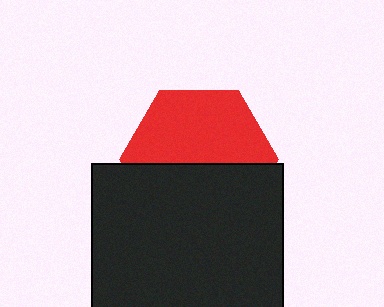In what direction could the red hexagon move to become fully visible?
The red hexagon could move up. That would shift it out from behind the black square entirely.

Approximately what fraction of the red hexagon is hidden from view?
Roughly 46% of the red hexagon is hidden behind the black square.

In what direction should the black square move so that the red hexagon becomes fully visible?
The black square should move down. That is the shortest direction to clear the overlap and leave the red hexagon fully visible.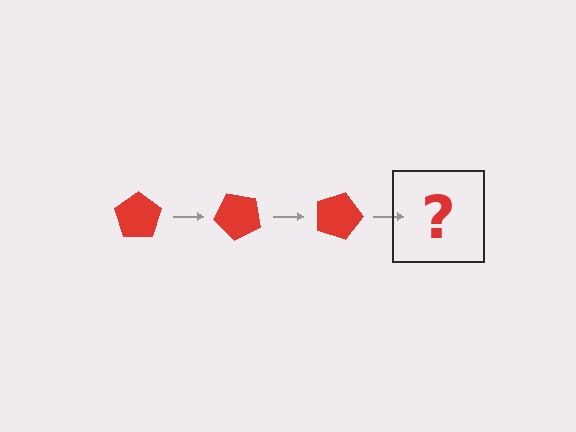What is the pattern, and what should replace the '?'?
The pattern is that the pentagon rotates 45 degrees each step. The '?' should be a red pentagon rotated 135 degrees.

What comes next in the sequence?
The next element should be a red pentagon rotated 135 degrees.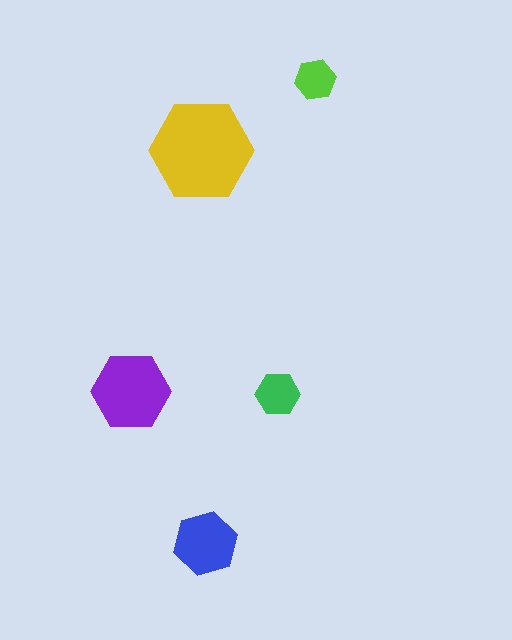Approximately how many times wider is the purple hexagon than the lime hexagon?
About 2 times wider.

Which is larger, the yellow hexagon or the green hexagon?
The yellow one.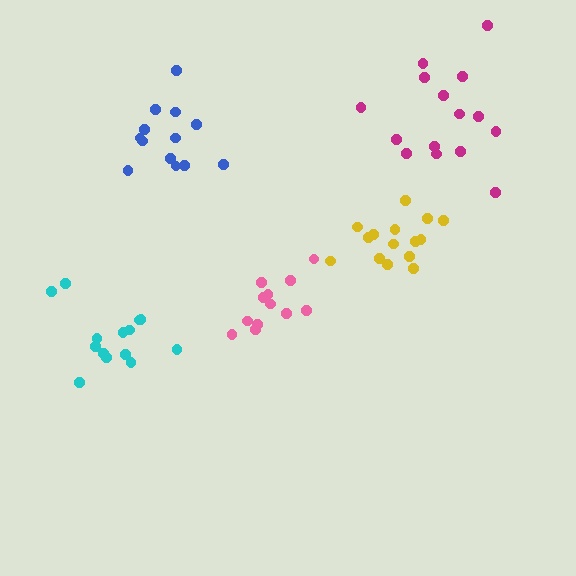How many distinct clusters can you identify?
There are 5 distinct clusters.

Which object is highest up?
The magenta cluster is topmost.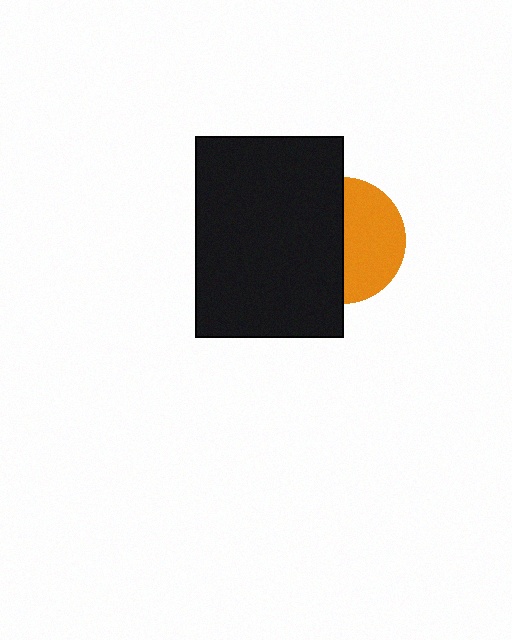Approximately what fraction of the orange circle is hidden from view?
Roughly 51% of the orange circle is hidden behind the black rectangle.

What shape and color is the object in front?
The object in front is a black rectangle.